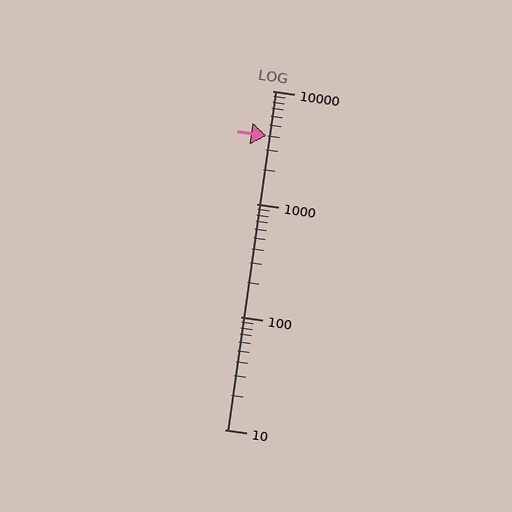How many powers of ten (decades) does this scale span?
The scale spans 3 decades, from 10 to 10000.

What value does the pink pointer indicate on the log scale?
The pointer indicates approximately 4000.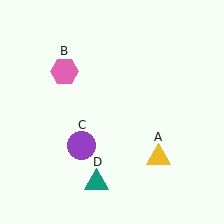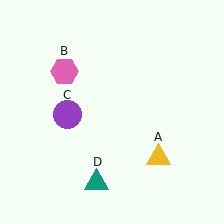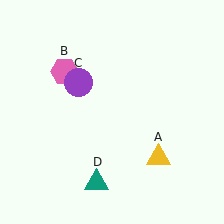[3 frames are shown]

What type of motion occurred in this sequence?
The purple circle (object C) rotated clockwise around the center of the scene.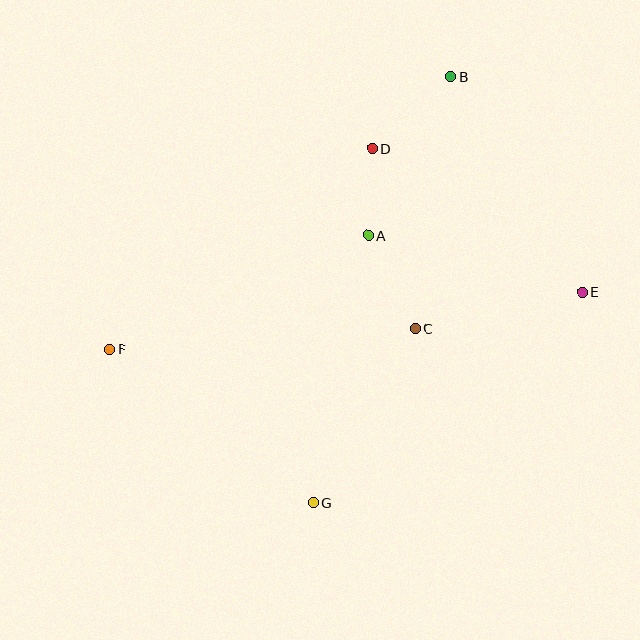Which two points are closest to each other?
Points A and D are closest to each other.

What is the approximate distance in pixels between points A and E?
The distance between A and E is approximately 222 pixels.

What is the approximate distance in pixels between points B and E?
The distance between B and E is approximately 252 pixels.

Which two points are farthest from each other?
Points E and F are farthest from each other.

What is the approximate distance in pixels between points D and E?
The distance between D and E is approximately 255 pixels.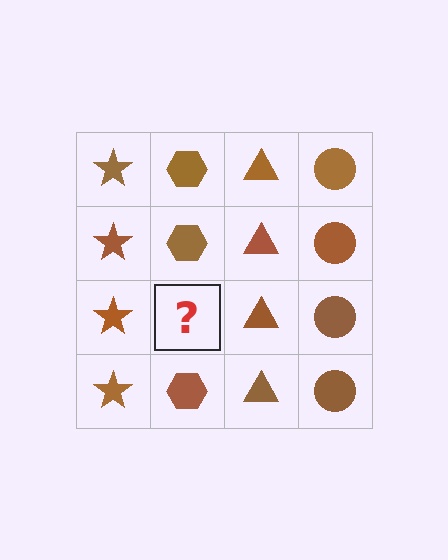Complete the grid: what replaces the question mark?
The question mark should be replaced with a brown hexagon.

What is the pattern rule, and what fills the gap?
The rule is that each column has a consistent shape. The gap should be filled with a brown hexagon.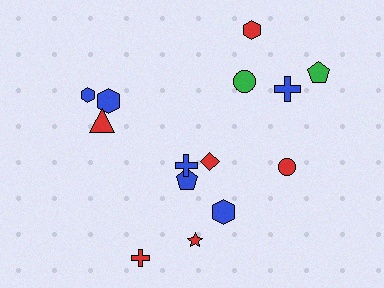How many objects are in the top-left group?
There are 3 objects.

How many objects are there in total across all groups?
There are 14 objects.